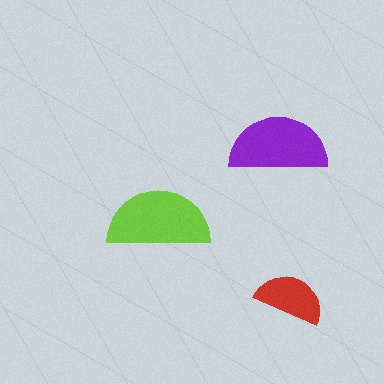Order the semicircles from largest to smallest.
the lime one, the purple one, the red one.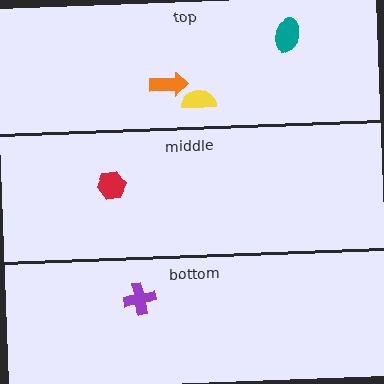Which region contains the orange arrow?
The top region.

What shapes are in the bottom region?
The purple cross.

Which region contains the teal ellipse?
The top region.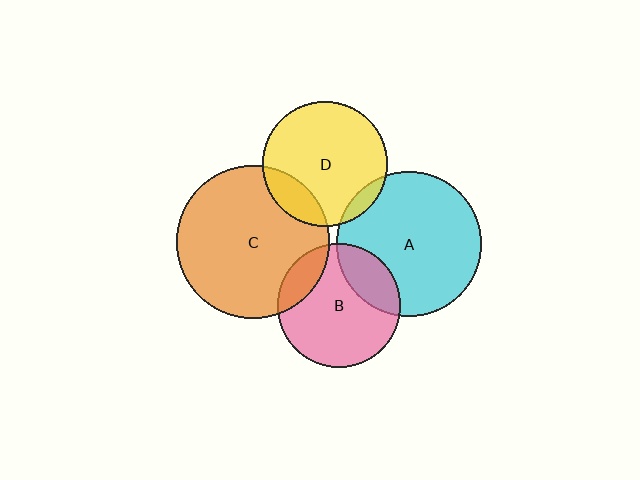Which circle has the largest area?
Circle C (orange).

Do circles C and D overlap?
Yes.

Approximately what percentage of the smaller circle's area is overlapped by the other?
Approximately 15%.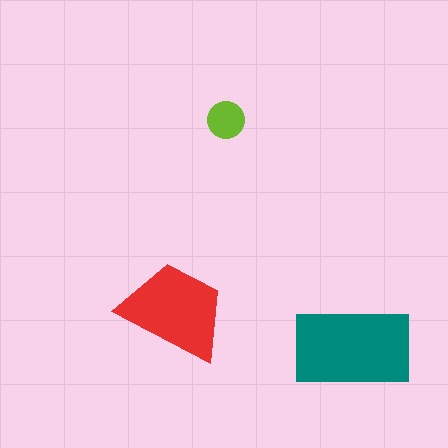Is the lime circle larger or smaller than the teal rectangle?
Smaller.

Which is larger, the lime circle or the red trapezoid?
The red trapezoid.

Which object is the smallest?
The lime circle.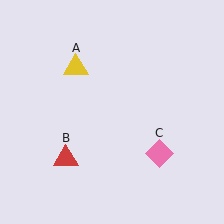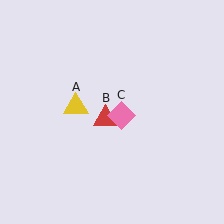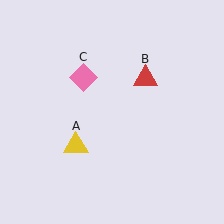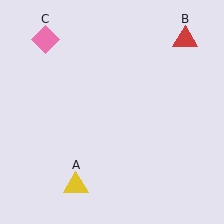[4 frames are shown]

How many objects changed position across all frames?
3 objects changed position: yellow triangle (object A), red triangle (object B), pink diamond (object C).